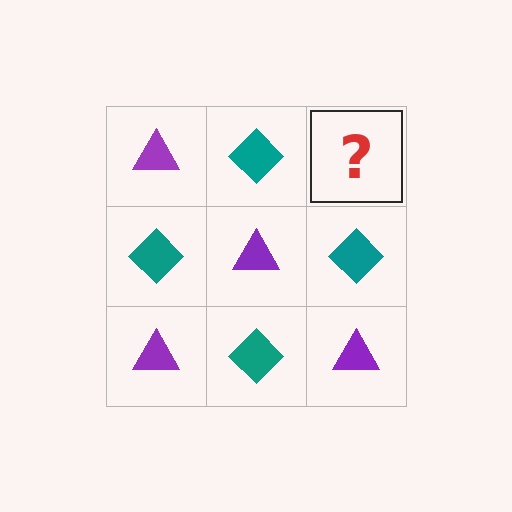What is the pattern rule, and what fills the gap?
The rule is that it alternates purple triangle and teal diamond in a checkerboard pattern. The gap should be filled with a purple triangle.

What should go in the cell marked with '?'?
The missing cell should contain a purple triangle.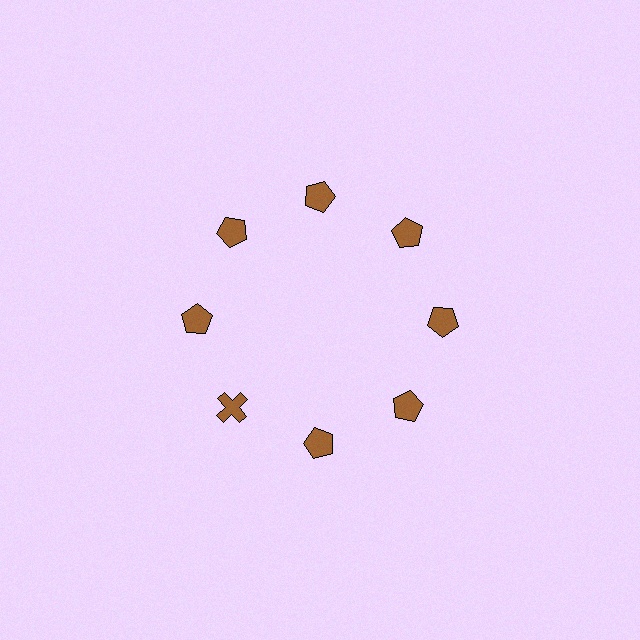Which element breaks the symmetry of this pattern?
The brown cross at roughly the 8 o'clock position breaks the symmetry. All other shapes are brown pentagons.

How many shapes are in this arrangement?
There are 8 shapes arranged in a ring pattern.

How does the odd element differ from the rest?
It has a different shape: cross instead of pentagon.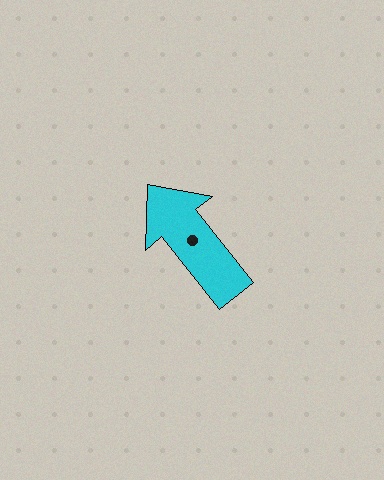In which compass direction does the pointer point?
Northwest.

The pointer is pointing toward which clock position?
Roughly 11 o'clock.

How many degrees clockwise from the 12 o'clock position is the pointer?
Approximately 321 degrees.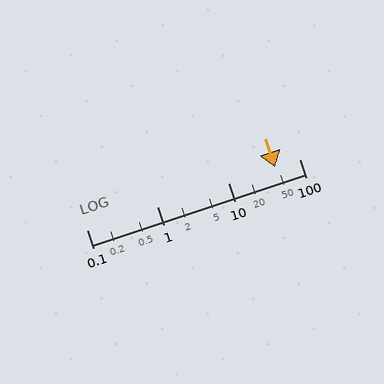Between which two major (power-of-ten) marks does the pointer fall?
The pointer is between 10 and 100.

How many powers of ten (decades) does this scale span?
The scale spans 3 decades, from 0.1 to 100.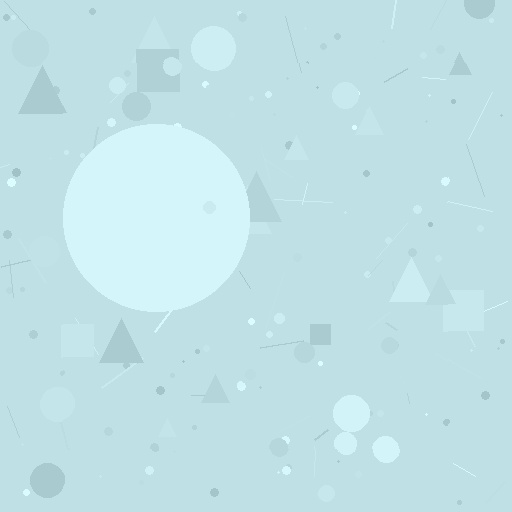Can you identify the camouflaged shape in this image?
The camouflaged shape is a circle.